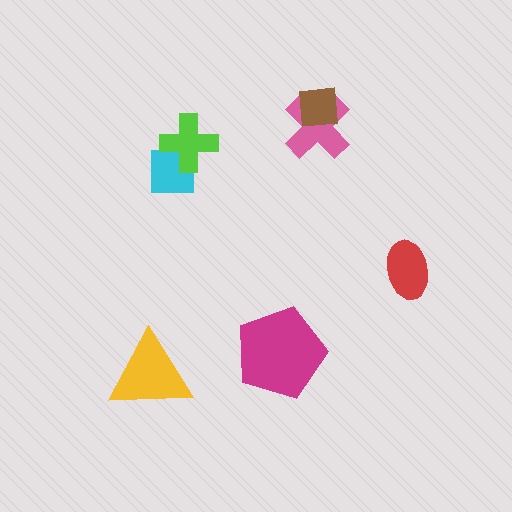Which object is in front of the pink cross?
The brown square is in front of the pink cross.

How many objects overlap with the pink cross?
1 object overlaps with the pink cross.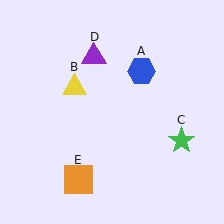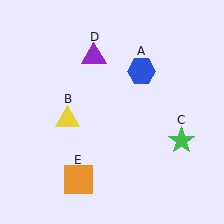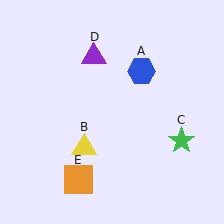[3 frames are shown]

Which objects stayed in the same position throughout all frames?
Blue hexagon (object A) and green star (object C) and purple triangle (object D) and orange square (object E) remained stationary.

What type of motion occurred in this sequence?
The yellow triangle (object B) rotated counterclockwise around the center of the scene.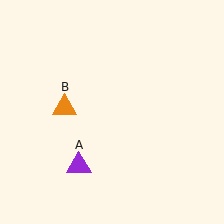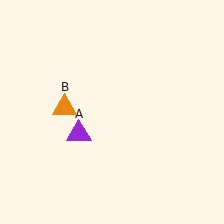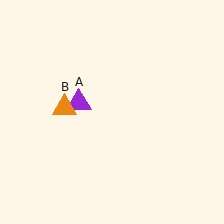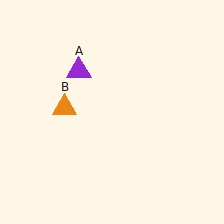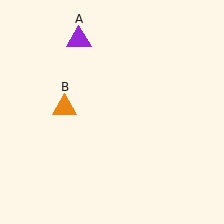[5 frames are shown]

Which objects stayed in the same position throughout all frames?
Orange triangle (object B) remained stationary.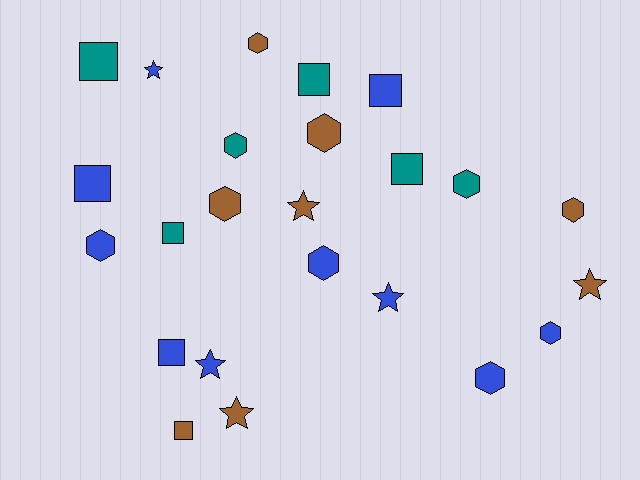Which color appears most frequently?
Blue, with 10 objects.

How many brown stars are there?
There are 3 brown stars.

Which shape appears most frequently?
Hexagon, with 10 objects.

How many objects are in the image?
There are 24 objects.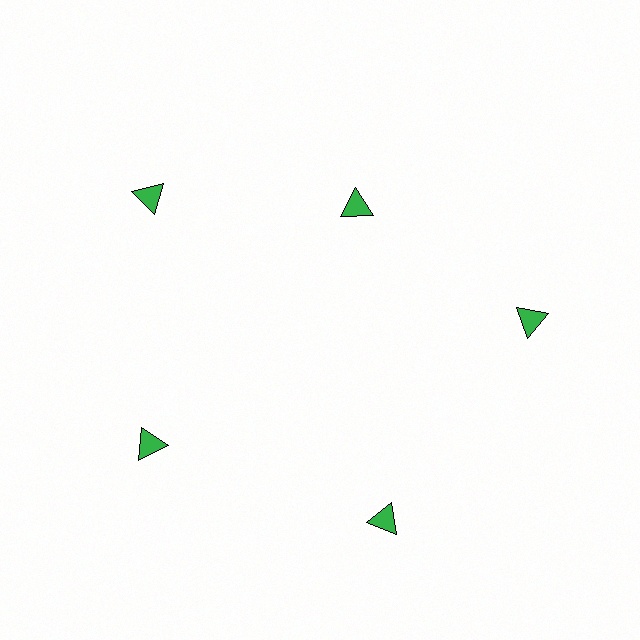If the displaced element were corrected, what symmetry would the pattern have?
It would have 5-fold rotational symmetry — the pattern would map onto itself every 72 degrees.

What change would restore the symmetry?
The symmetry would be restored by moving it outward, back onto the ring so that all 5 triangles sit at equal angles and equal distance from the center.